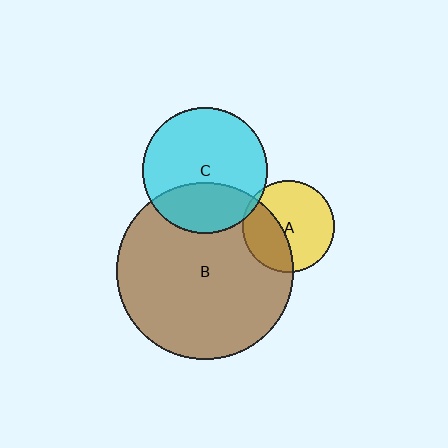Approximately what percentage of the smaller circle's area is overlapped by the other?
Approximately 5%.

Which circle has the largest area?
Circle B (brown).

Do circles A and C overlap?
Yes.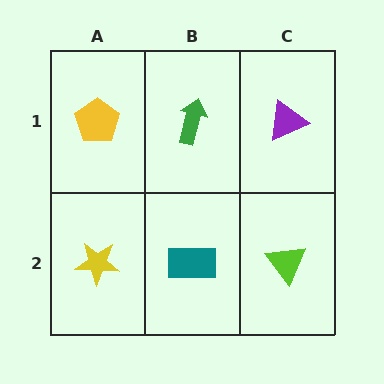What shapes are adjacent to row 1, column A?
A yellow star (row 2, column A), a green arrow (row 1, column B).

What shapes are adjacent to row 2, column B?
A green arrow (row 1, column B), a yellow star (row 2, column A), a lime triangle (row 2, column C).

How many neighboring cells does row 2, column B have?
3.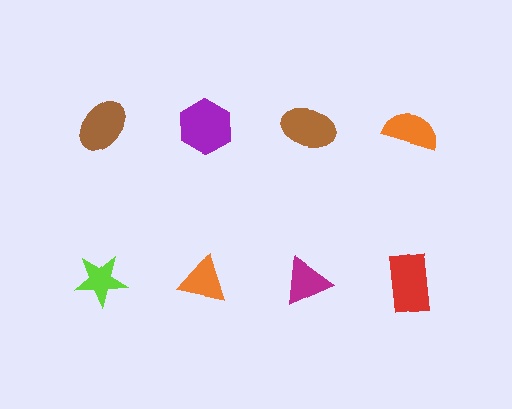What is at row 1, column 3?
A brown ellipse.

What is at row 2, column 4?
A red rectangle.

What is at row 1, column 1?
A brown ellipse.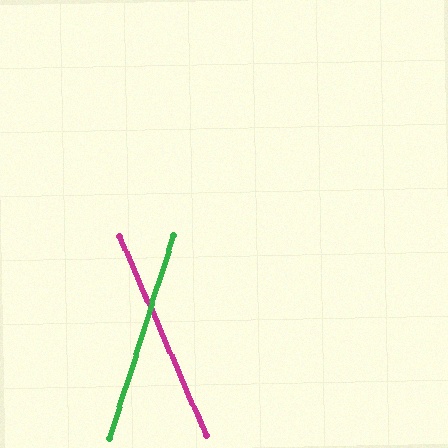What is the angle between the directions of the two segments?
Approximately 41 degrees.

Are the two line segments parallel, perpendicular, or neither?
Neither parallel nor perpendicular — they differ by about 41°.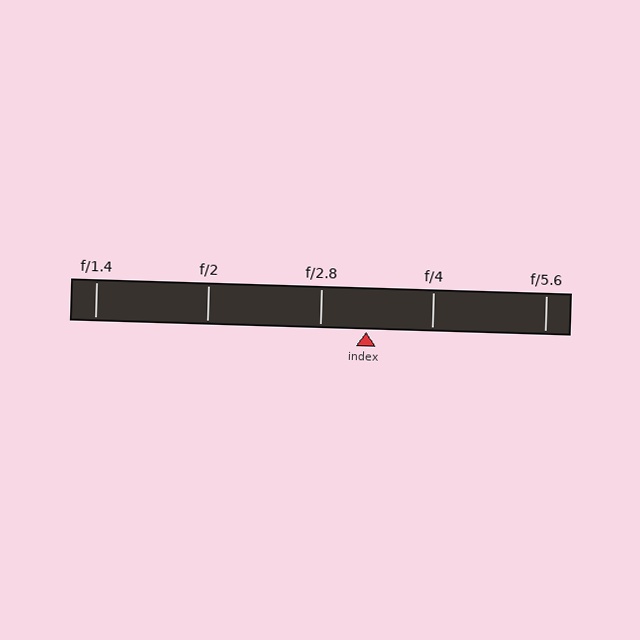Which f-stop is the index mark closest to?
The index mark is closest to f/2.8.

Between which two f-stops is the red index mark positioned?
The index mark is between f/2.8 and f/4.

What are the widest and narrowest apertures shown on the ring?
The widest aperture shown is f/1.4 and the narrowest is f/5.6.